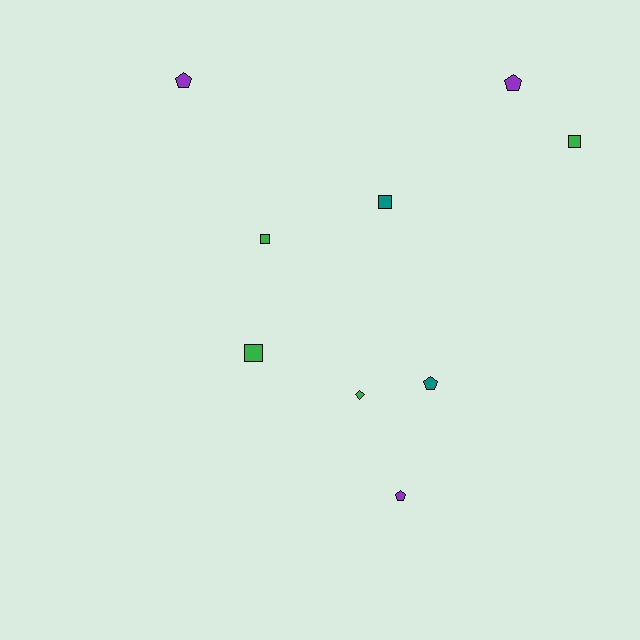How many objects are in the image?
There are 9 objects.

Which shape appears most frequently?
Pentagon, with 4 objects.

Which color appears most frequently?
Green, with 4 objects.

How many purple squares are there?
There are no purple squares.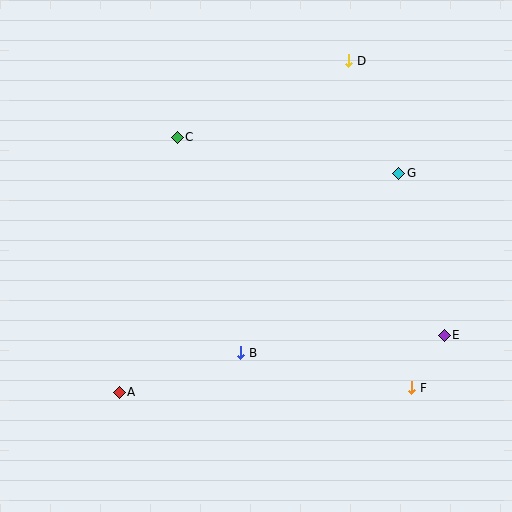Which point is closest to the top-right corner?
Point D is closest to the top-right corner.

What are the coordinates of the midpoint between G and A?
The midpoint between G and A is at (259, 283).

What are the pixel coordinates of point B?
Point B is at (241, 353).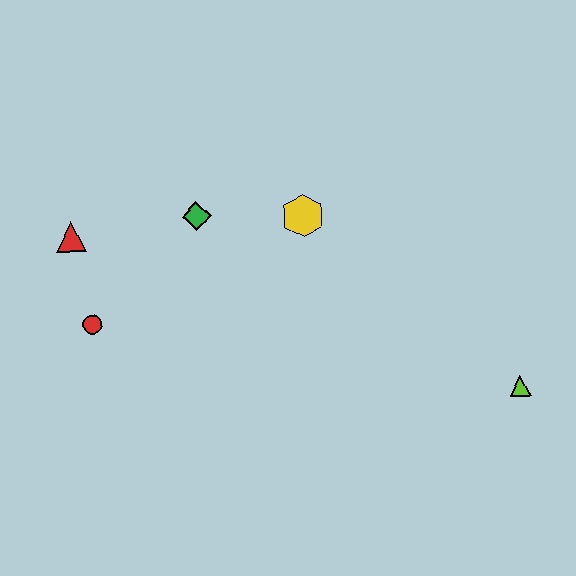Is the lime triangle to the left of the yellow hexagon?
No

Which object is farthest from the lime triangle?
The red triangle is farthest from the lime triangle.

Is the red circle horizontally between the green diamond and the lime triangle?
No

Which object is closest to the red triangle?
The red circle is closest to the red triangle.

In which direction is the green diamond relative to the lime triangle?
The green diamond is to the left of the lime triangle.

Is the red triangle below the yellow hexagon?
Yes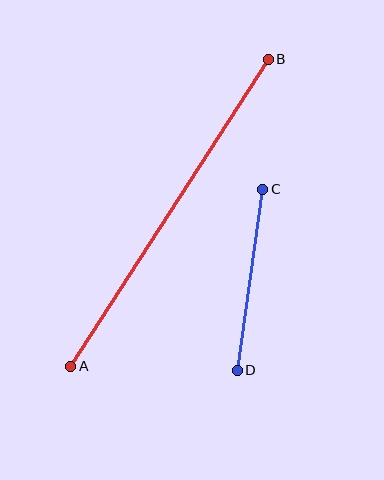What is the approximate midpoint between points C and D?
The midpoint is at approximately (250, 280) pixels.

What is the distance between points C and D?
The distance is approximately 183 pixels.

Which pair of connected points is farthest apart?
Points A and B are farthest apart.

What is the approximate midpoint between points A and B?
The midpoint is at approximately (169, 213) pixels.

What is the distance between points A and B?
The distance is approximately 366 pixels.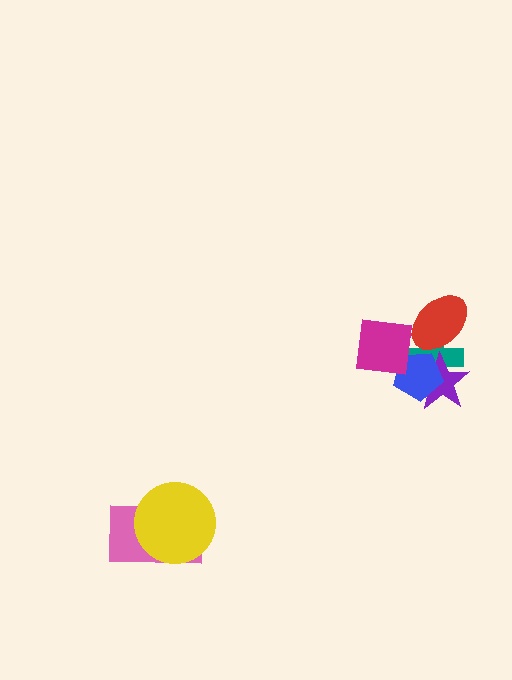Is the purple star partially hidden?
Yes, it is partially covered by another shape.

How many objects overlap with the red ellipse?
1 object overlaps with the red ellipse.